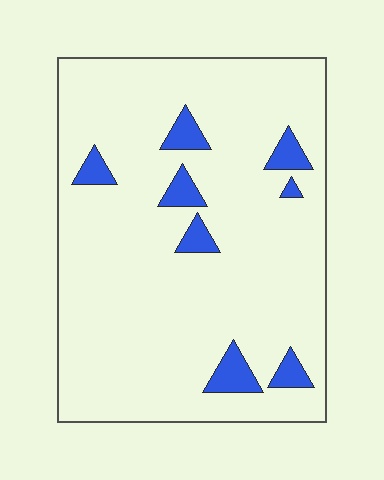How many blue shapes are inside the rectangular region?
8.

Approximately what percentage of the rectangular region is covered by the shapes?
Approximately 10%.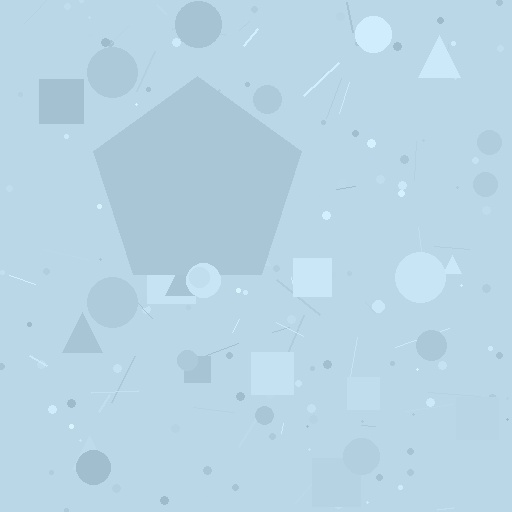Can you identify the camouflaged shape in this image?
The camouflaged shape is a pentagon.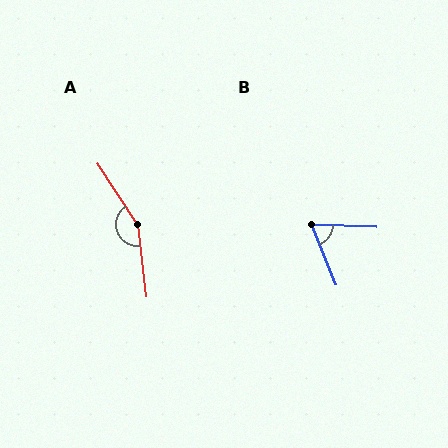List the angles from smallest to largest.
B (65°), A (154°).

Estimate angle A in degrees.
Approximately 154 degrees.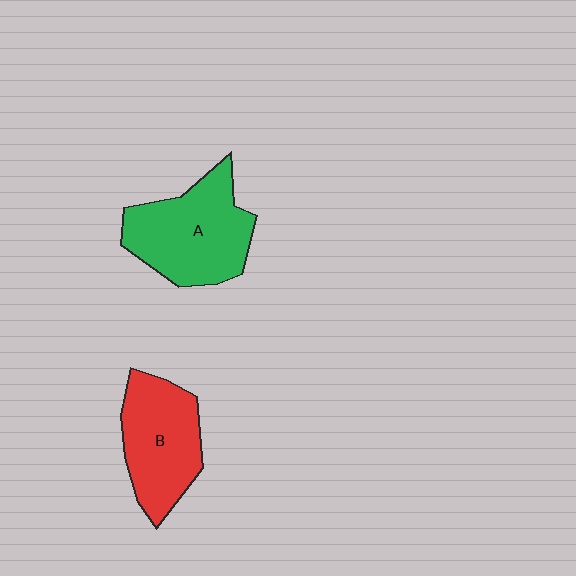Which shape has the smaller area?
Shape B (red).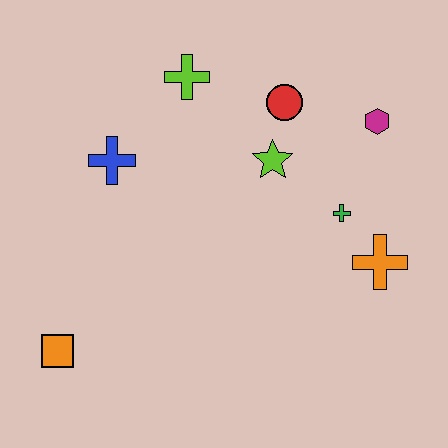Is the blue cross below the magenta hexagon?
Yes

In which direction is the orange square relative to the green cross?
The orange square is to the left of the green cross.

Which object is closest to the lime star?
The red circle is closest to the lime star.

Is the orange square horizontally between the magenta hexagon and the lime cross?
No